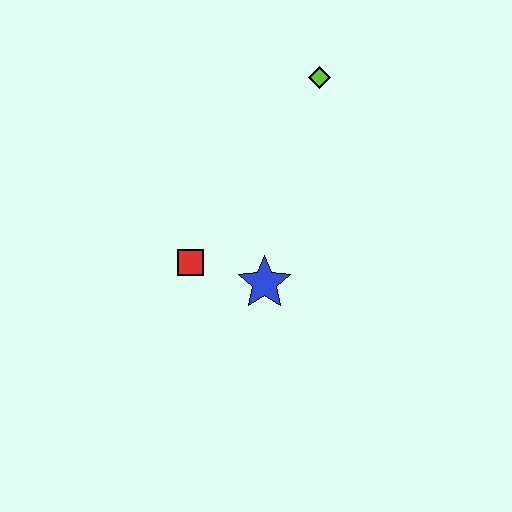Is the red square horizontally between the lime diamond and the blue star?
No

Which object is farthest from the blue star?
The lime diamond is farthest from the blue star.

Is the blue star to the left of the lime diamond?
Yes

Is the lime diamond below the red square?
No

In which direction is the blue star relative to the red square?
The blue star is to the right of the red square.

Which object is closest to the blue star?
The red square is closest to the blue star.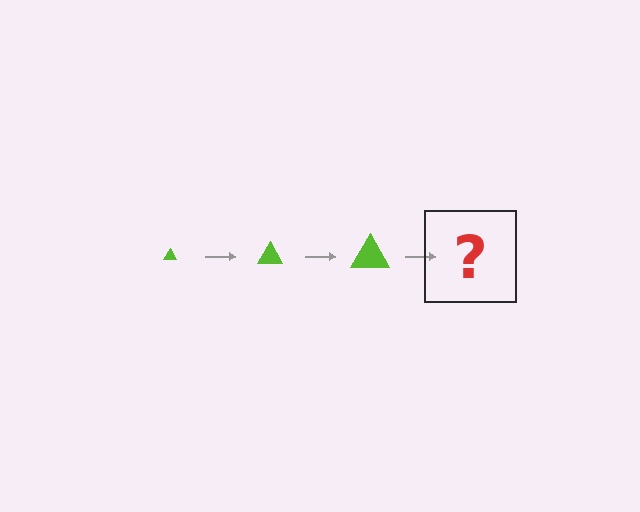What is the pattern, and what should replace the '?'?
The pattern is that the triangle gets progressively larger each step. The '?' should be a lime triangle, larger than the previous one.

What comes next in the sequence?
The next element should be a lime triangle, larger than the previous one.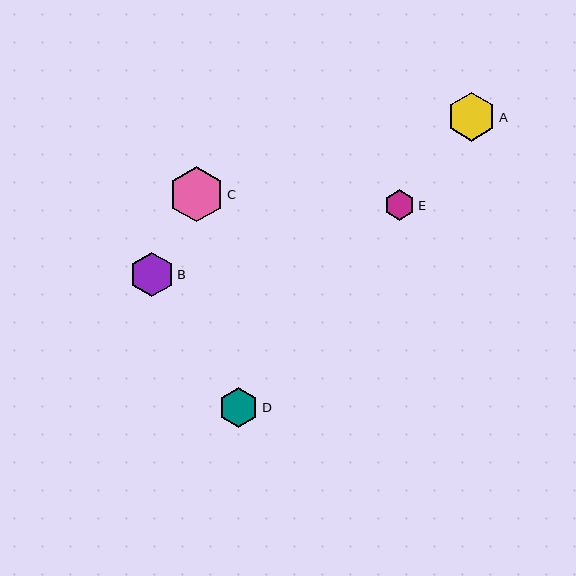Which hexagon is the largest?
Hexagon C is the largest with a size of approximately 56 pixels.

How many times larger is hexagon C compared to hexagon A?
Hexagon C is approximately 1.1 times the size of hexagon A.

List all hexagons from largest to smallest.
From largest to smallest: C, A, B, D, E.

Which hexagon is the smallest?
Hexagon E is the smallest with a size of approximately 30 pixels.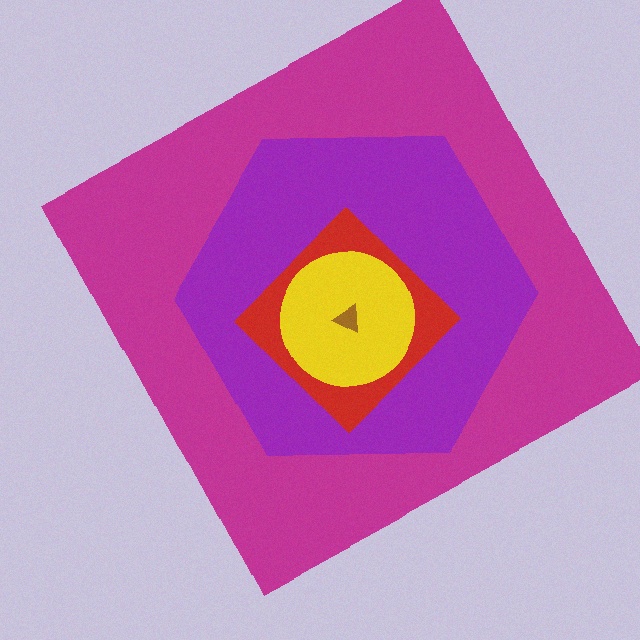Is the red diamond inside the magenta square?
Yes.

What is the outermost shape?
The magenta square.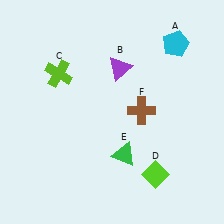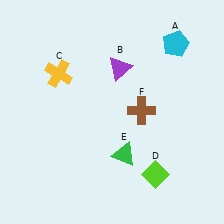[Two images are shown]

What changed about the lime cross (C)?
In Image 1, C is lime. In Image 2, it changed to yellow.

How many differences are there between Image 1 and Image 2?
There is 1 difference between the two images.